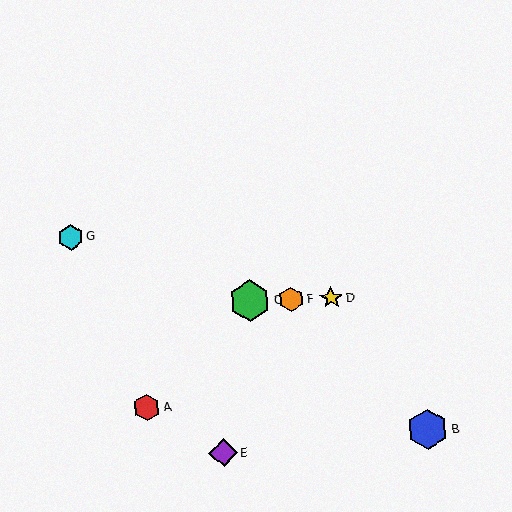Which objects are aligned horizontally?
Objects C, D, F are aligned horizontally.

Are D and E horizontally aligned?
No, D is at y≈298 and E is at y≈453.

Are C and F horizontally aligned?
Yes, both are at y≈301.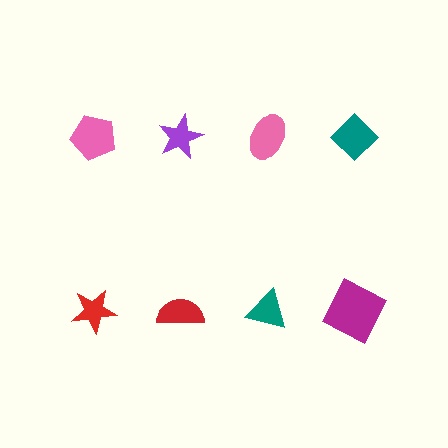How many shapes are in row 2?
4 shapes.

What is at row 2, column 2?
A red semicircle.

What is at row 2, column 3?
A teal triangle.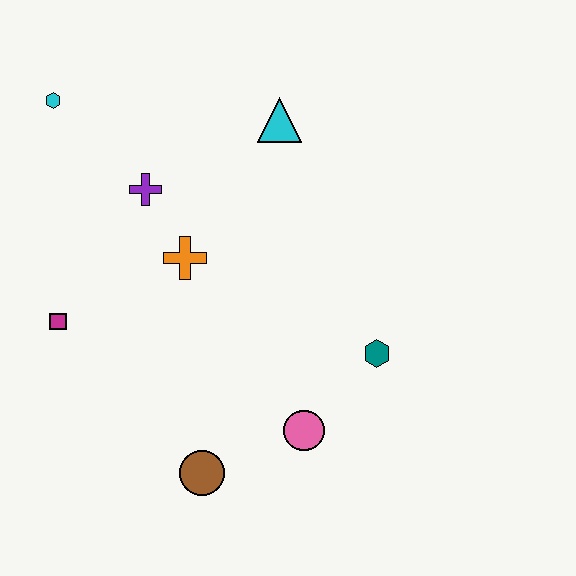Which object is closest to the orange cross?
The purple cross is closest to the orange cross.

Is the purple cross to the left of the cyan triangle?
Yes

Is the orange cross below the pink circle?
No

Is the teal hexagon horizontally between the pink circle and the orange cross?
No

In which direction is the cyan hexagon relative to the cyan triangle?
The cyan hexagon is to the left of the cyan triangle.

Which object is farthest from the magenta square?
The teal hexagon is farthest from the magenta square.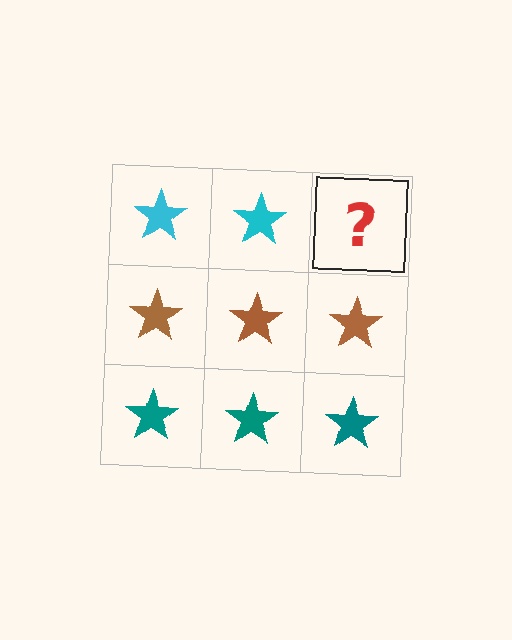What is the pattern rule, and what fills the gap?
The rule is that each row has a consistent color. The gap should be filled with a cyan star.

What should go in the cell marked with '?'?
The missing cell should contain a cyan star.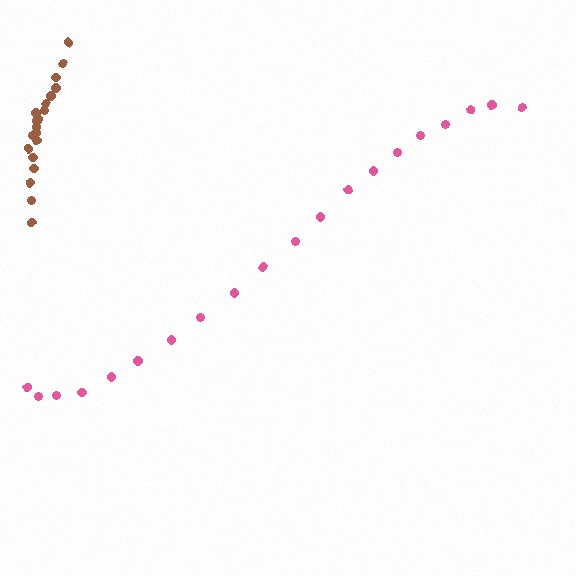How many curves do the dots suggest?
There are 2 distinct paths.